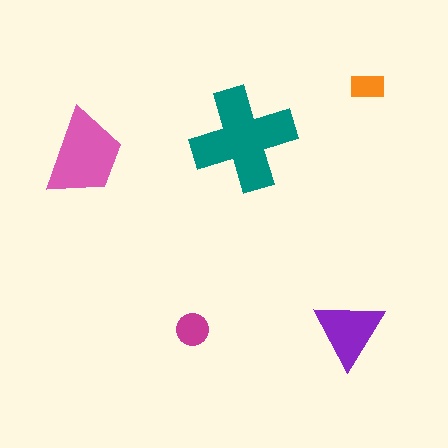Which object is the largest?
The teal cross.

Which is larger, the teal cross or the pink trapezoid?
The teal cross.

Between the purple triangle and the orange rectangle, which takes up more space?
The purple triangle.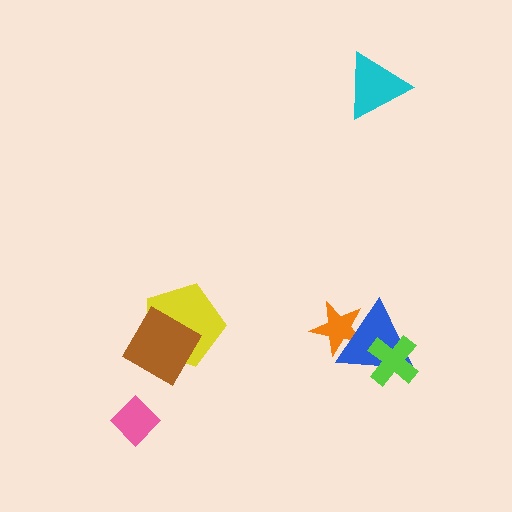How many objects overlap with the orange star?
1 object overlaps with the orange star.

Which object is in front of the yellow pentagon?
The brown square is in front of the yellow pentagon.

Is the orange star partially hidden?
Yes, it is partially covered by another shape.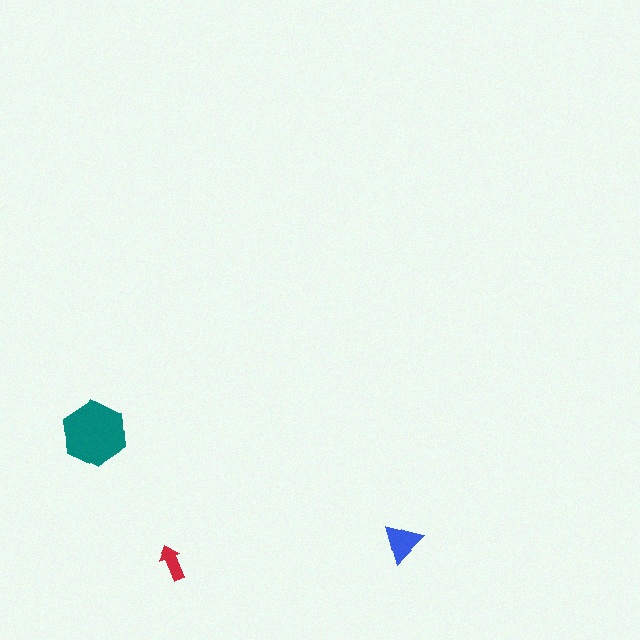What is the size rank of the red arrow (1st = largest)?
3rd.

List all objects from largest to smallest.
The teal hexagon, the blue triangle, the red arrow.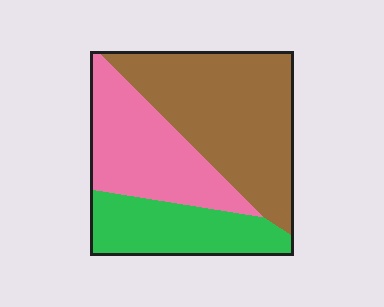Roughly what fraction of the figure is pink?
Pink takes up between a quarter and a half of the figure.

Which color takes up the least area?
Green, at roughly 25%.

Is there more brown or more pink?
Brown.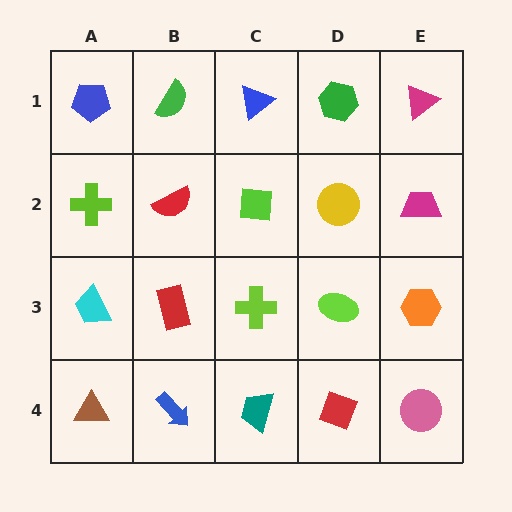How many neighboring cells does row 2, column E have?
3.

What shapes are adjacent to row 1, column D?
A yellow circle (row 2, column D), a blue triangle (row 1, column C), a magenta triangle (row 1, column E).